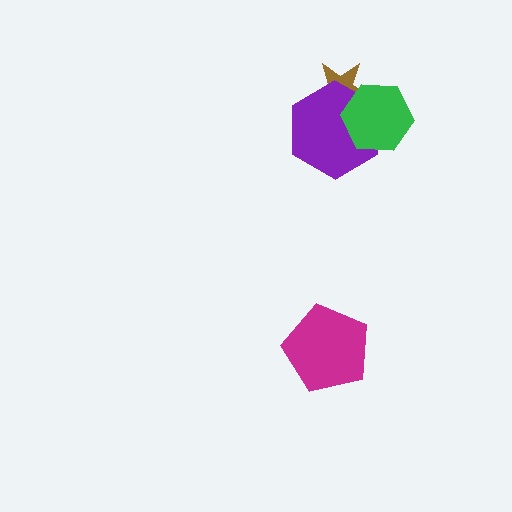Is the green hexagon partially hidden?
No, no other shape covers it.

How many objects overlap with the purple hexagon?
2 objects overlap with the purple hexagon.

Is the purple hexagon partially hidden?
Yes, it is partially covered by another shape.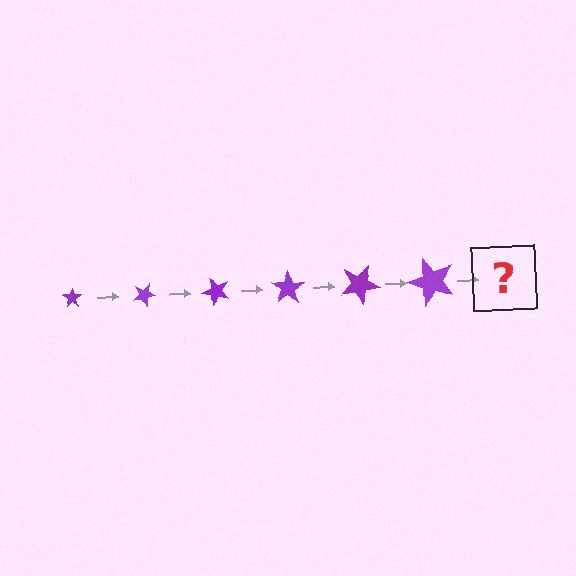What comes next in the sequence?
The next element should be a star, larger than the previous one and rotated 150 degrees from the start.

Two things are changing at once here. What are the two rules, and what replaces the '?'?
The two rules are that the star grows larger each step and it rotates 25 degrees each step. The '?' should be a star, larger than the previous one and rotated 150 degrees from the start.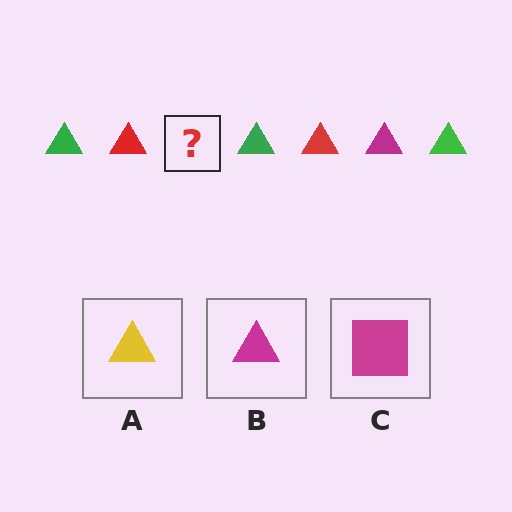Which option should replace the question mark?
Option B.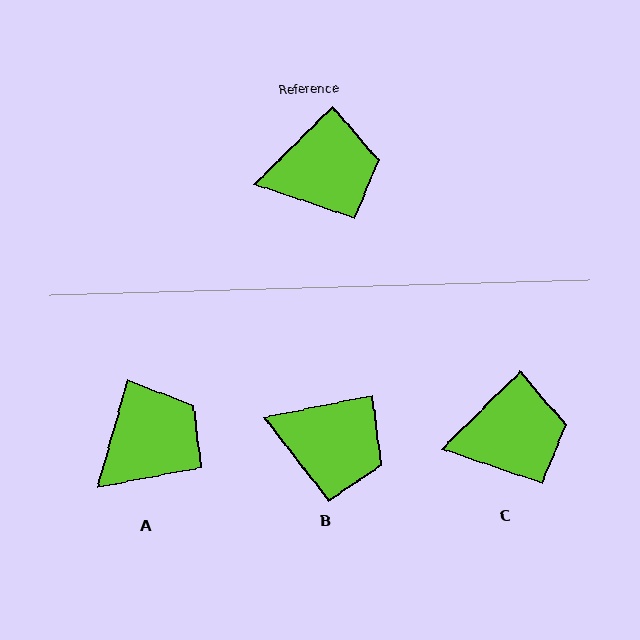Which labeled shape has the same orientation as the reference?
C.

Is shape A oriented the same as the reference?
No, it is off by about 30 degrees.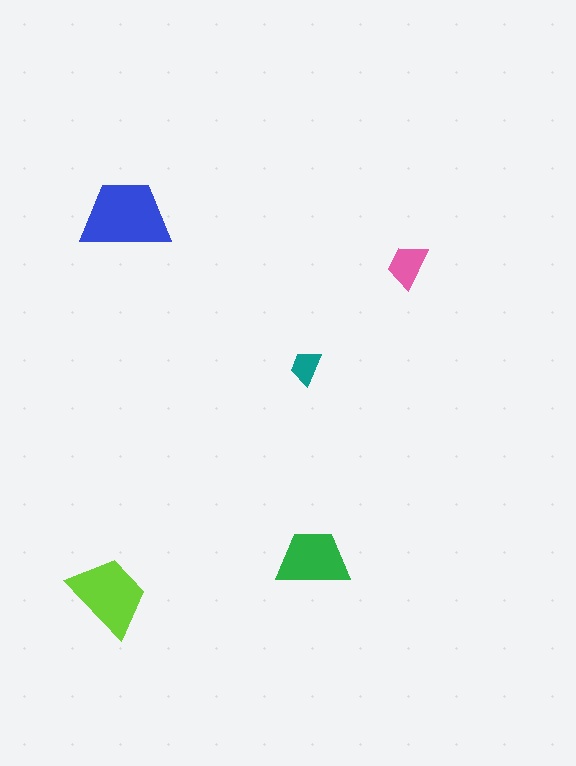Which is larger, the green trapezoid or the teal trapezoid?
The green one.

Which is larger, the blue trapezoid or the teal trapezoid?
The blue one.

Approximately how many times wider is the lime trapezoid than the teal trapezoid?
About 2.5 times wider.